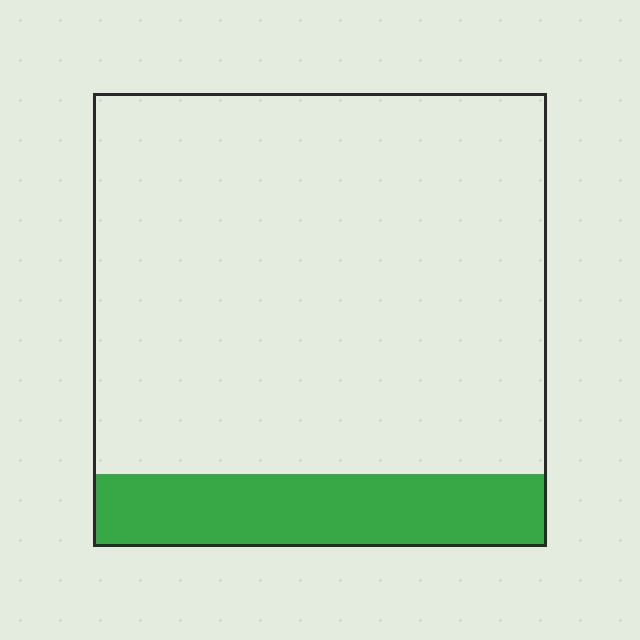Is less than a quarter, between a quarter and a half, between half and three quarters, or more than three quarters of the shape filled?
Less than a quarter.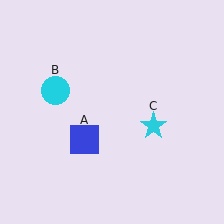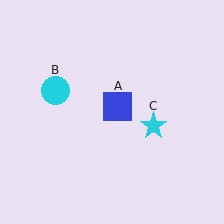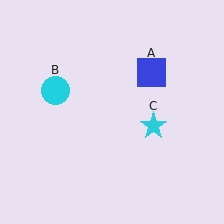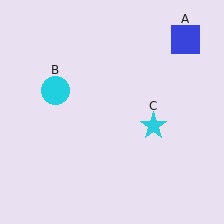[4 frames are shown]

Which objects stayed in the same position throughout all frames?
Cyan circle (object B) and cyan star (object C) remained stationary.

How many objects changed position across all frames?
1 object changed position: blue square (object A).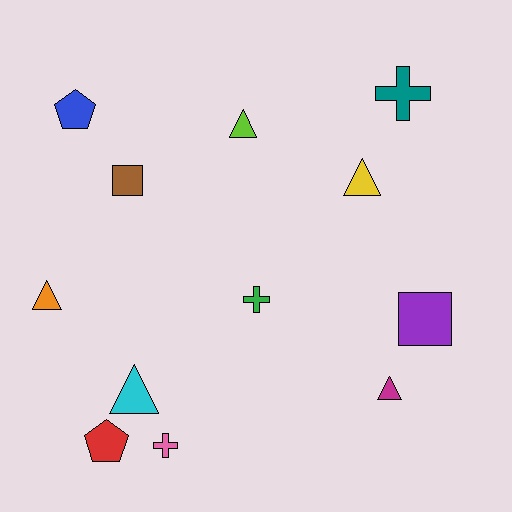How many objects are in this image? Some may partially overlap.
There are 12 objects.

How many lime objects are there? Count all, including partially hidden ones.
There is 1 lime object.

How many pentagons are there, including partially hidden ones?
There are 2 pentagons.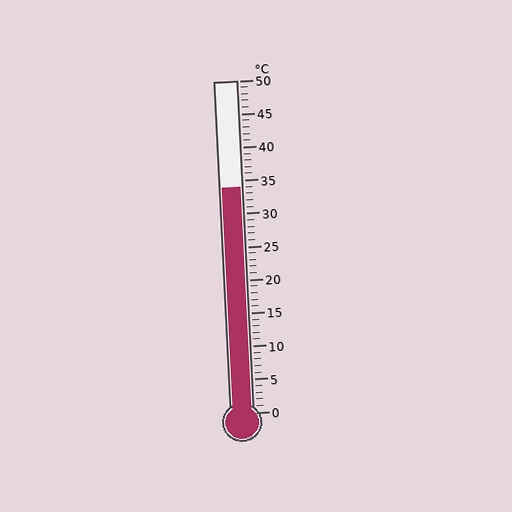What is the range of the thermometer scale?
The thermometer scale ranges from 0°C to 50°C.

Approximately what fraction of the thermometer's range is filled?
The thermometer is filled to approximately 70% of its range.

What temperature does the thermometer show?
The thermometer shows approximately 34°C.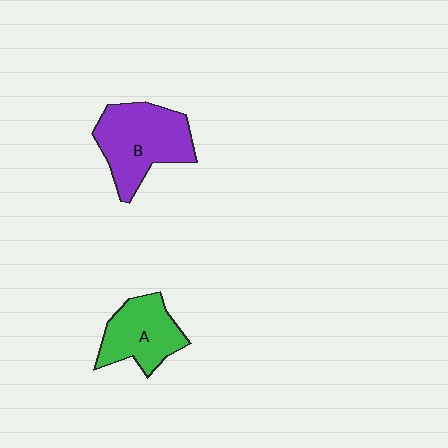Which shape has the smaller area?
Shape A (green).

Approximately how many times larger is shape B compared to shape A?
Approximately 1.3 times.